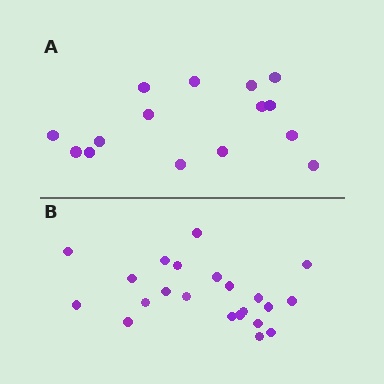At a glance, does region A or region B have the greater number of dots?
Region B (the bottom region) has more dots.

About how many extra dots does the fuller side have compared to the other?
Region B has roughly 8 or so more dots than region A.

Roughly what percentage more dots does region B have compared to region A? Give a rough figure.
About 45% more.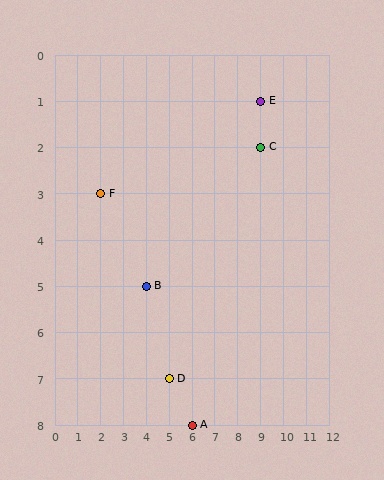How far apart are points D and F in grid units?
Points D and F are 3 columns and 4 rows apart (about 5.0 grid units diagonally).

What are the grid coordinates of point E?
Point E is at grid coordinates (9, 1).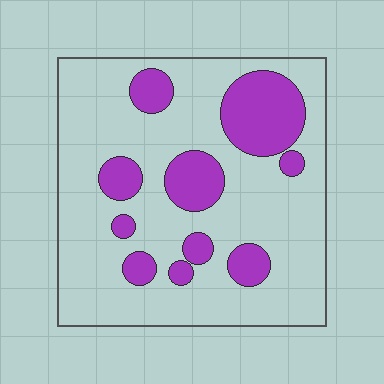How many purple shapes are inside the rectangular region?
10.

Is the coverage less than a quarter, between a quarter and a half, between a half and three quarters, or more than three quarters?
Less than a quarter.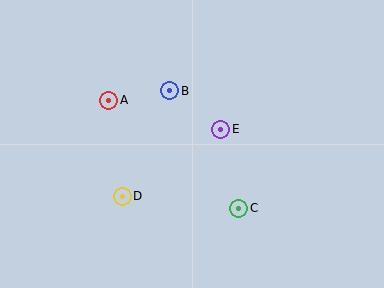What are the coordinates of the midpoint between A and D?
The midpoint between A and D is at (115, 148).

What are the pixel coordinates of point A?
Point A is at (109, 100).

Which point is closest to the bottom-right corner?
Point C is closest to the bottom-right corner.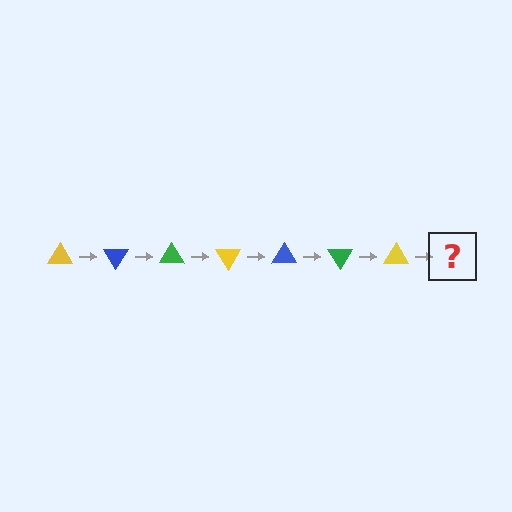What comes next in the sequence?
The next element should be a blue triangle, rotated 420 degrees from the start.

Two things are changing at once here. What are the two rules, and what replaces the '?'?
The two rules are that it rotates 60 degrees each step and the color cycles through yellow, blue, and green. The '?' should be a blue triangle, rotated 420 degrees from the start.